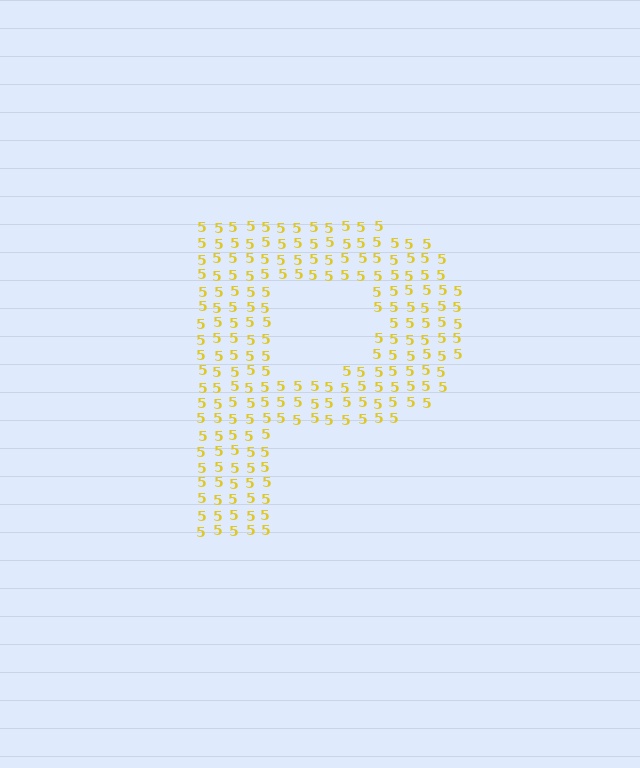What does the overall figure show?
The overall figure shows the letter P.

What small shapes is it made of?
It is made of small digit 5's.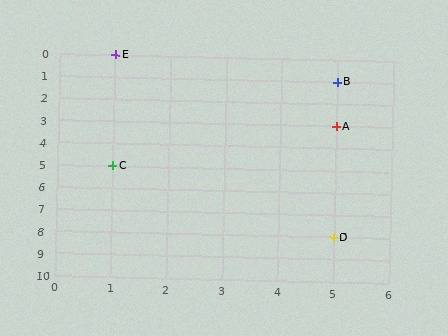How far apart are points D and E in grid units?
Points D and E are 4 columns and 8 rows apart (about 8.9 grid units diagonally).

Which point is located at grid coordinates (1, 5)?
Point C is at (1, 5).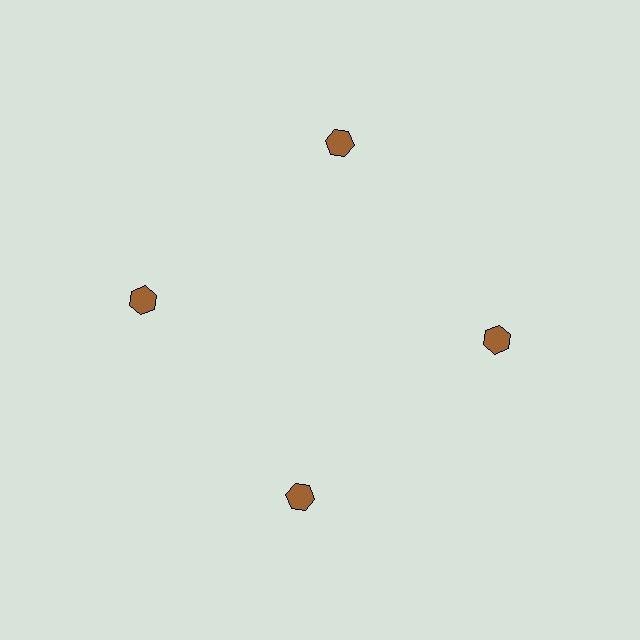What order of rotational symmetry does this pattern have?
This pattern has 4-fold rotational symmetry.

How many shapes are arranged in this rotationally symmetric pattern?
There are 4 shapes, arranged in 4 groups of 1.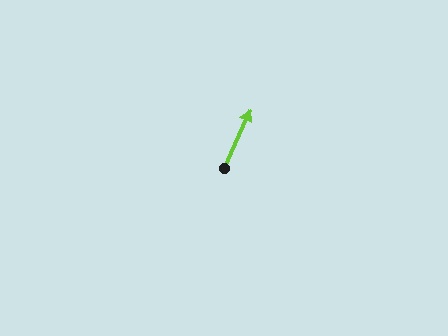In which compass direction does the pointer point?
Northeast.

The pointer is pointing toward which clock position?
Roughly 1 o'clock.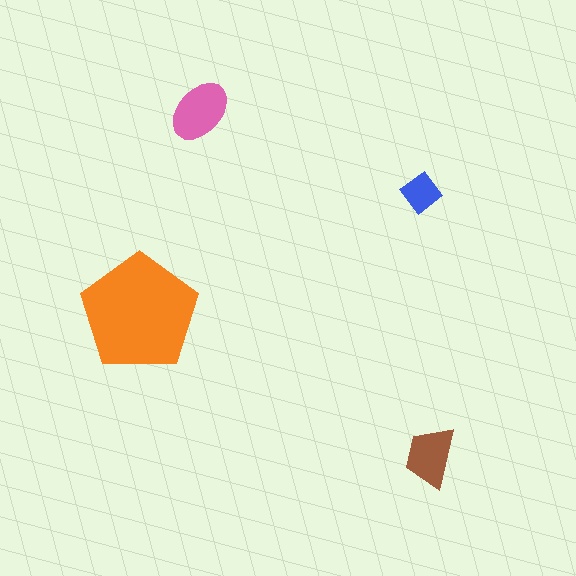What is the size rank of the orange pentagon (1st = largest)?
1st.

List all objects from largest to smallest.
The orange pentagon, the pink ellipse, the brown trapezoid, the blue diamond.